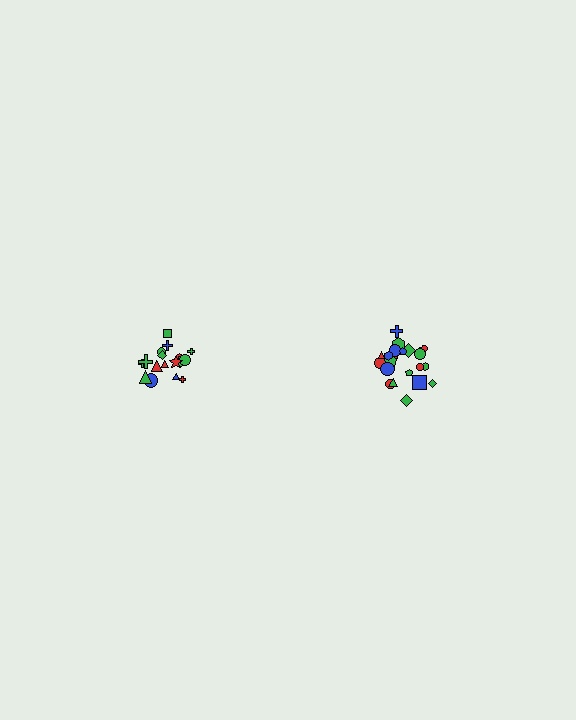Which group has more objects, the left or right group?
The right group.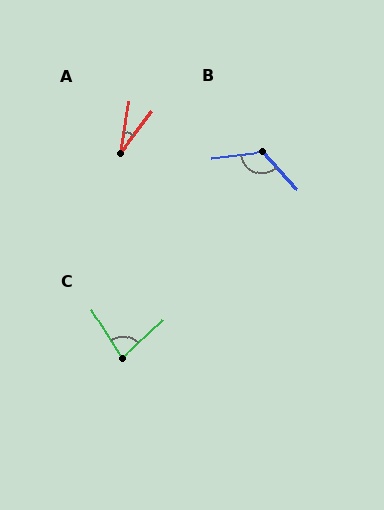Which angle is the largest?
B, at approximately 125 degrees.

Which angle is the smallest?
A, at approximately 29 degrees.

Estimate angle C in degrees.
Approximately 79 degrees.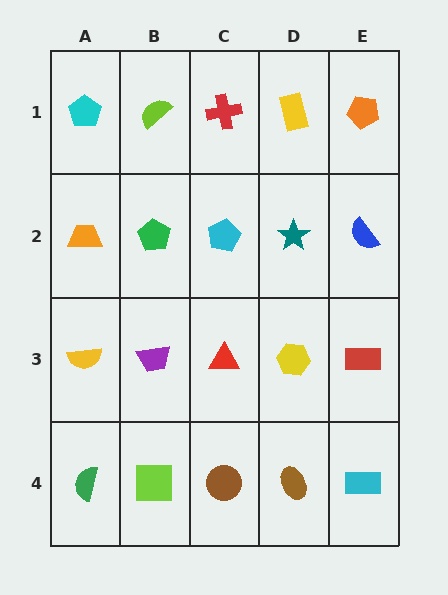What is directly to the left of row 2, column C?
A green pentagon.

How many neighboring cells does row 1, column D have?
3.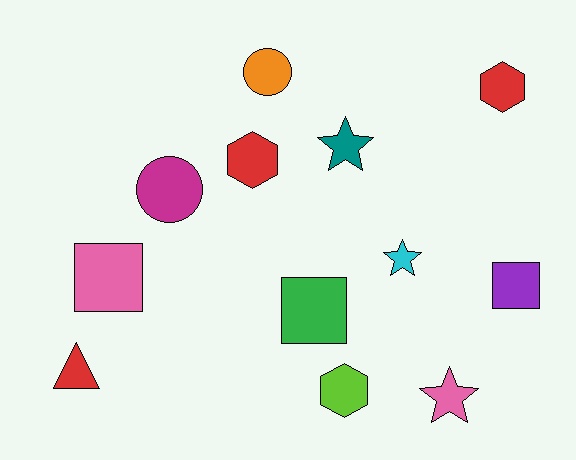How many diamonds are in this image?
There are no diamonds.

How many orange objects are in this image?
There is 1 orange object.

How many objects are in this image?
There are 12 objects.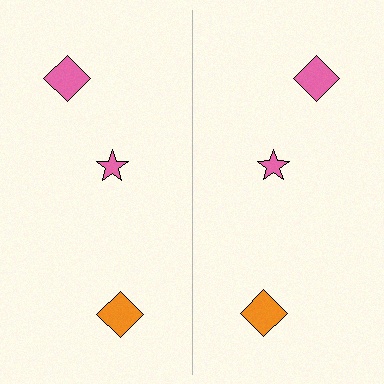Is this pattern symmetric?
Yes, this pattern has bilateral (reflection) symmetry.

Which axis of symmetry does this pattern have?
The pattern has a vertical axis of symmetry running through the center of the image.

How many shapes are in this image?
There are 6 shapes in this image.